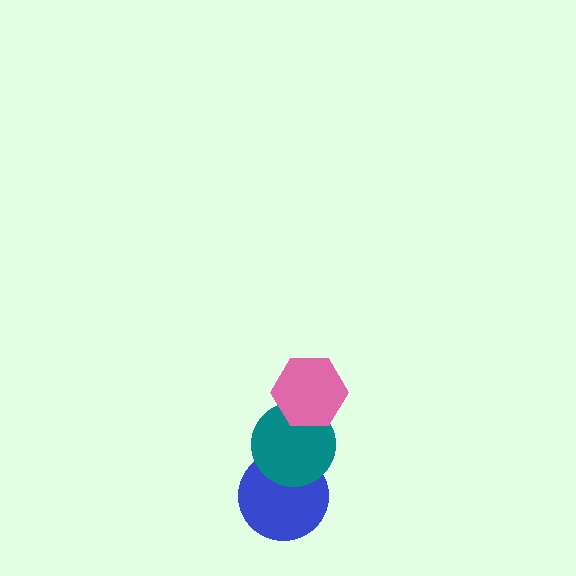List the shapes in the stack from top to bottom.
From top to bottom: the pink hexagon, the teal circle, the blue circle.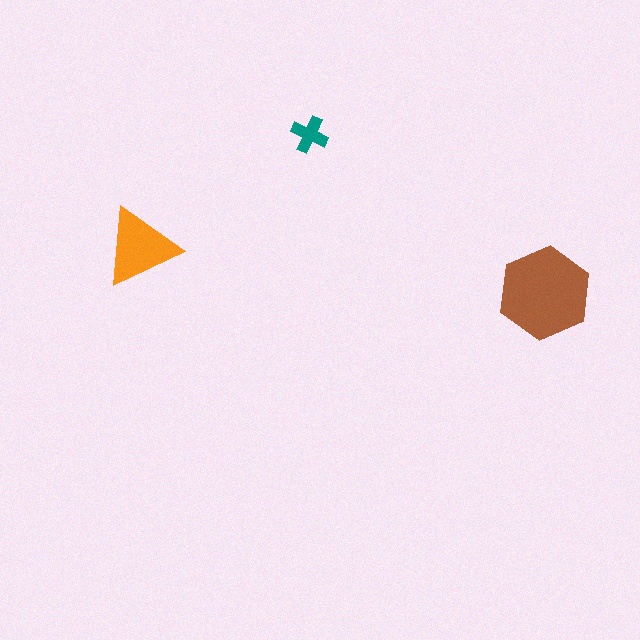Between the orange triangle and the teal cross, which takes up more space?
The orange triangle.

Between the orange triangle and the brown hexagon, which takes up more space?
The brown hexagon.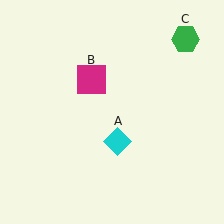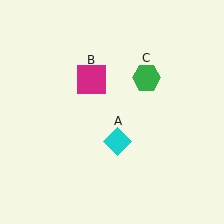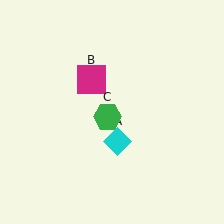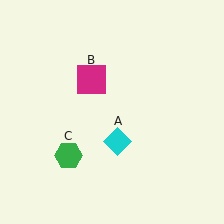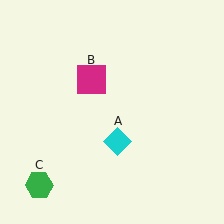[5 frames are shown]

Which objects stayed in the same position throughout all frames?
Cyan diamond (object A) and magenta square (object B) remained stationary.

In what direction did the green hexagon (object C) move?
The green hexagon (object C) moved down and to the left.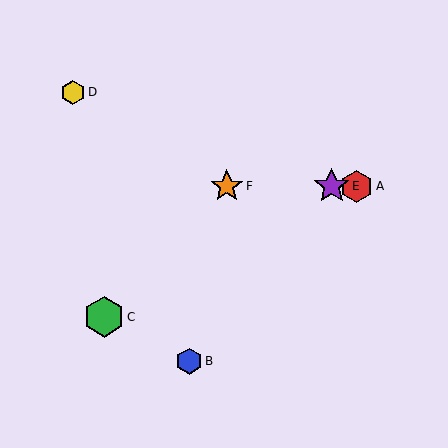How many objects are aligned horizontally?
3 objects (A, E, F) are aligned horizontally.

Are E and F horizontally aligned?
Yes, both are at y≈186.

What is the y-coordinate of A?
Object A is at y≈186.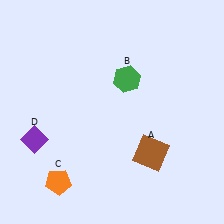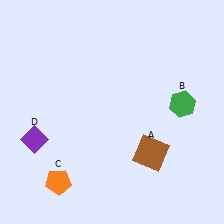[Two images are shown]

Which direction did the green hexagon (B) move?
The green hexagon (B) moved right.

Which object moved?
The green hexagon (B) moved right.